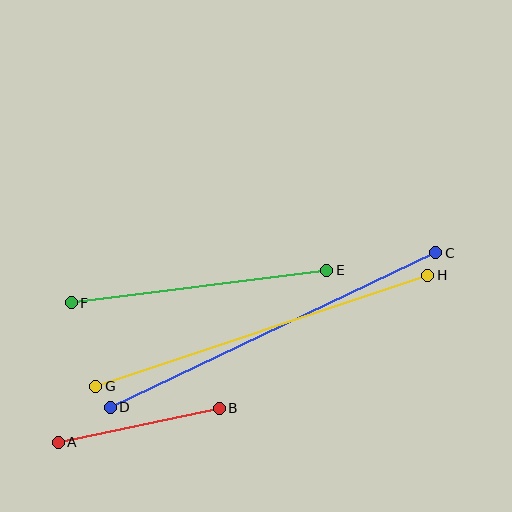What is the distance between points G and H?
The distance is approximately 350 pixels.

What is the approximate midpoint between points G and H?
The midpoint is at approximately (262, 331) pixels.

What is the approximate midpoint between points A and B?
The midpoint is at approximately (139, 425) pixels.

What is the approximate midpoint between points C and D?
The midpoint is at approximately (273, 330) pixels.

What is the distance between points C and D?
The distance is approximately 360 pixels.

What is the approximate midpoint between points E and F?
The midpoint is at approximately (199, 286) pixels.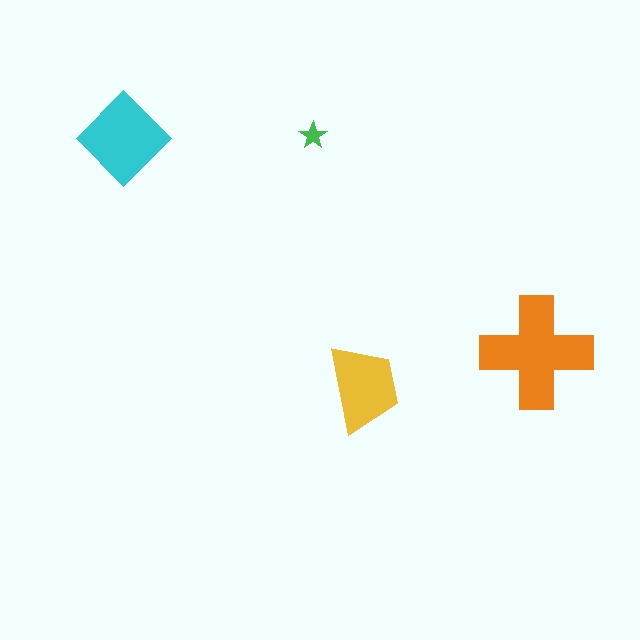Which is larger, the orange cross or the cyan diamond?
The orange cross.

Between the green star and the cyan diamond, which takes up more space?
The cyan diamond.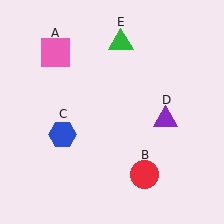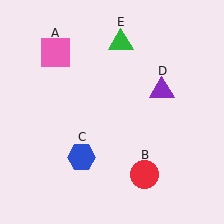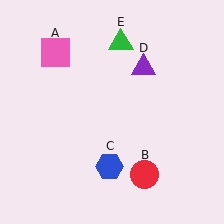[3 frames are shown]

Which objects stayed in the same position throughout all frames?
Pink square (object A) and red circle (object B) and green triangle (object E) remained stationary.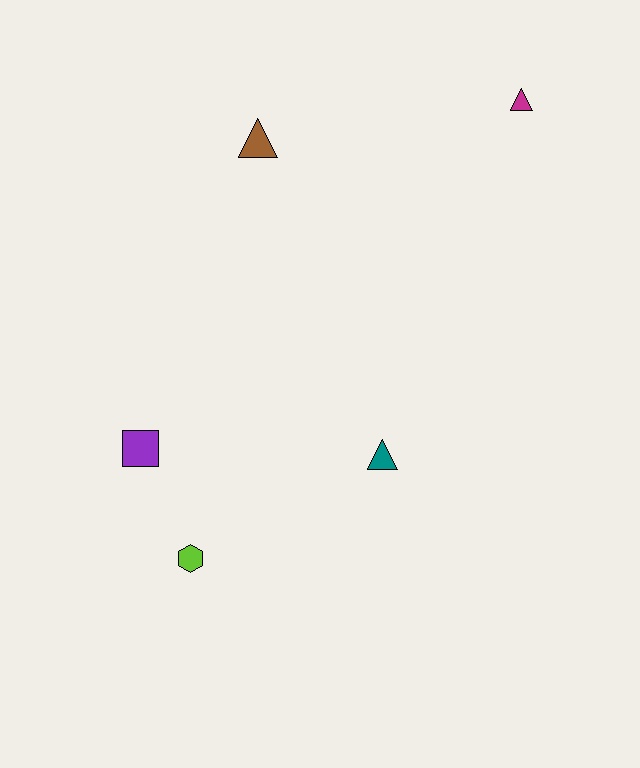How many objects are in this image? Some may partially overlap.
There are 5 objects.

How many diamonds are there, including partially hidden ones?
There are no diamonds.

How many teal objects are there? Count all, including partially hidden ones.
There is 1 teal object.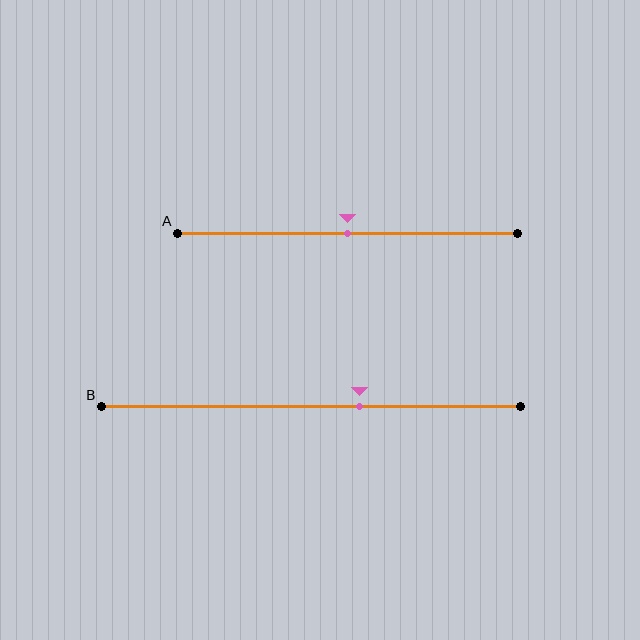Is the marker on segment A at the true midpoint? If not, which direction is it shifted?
Yes, the marker on segment A is at the true midpoint.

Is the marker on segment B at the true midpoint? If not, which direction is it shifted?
No, the marker on segment B is shifted to the right by about 12% of the segment length.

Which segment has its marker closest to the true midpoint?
Segment A has its marker closest to the true midpoint.